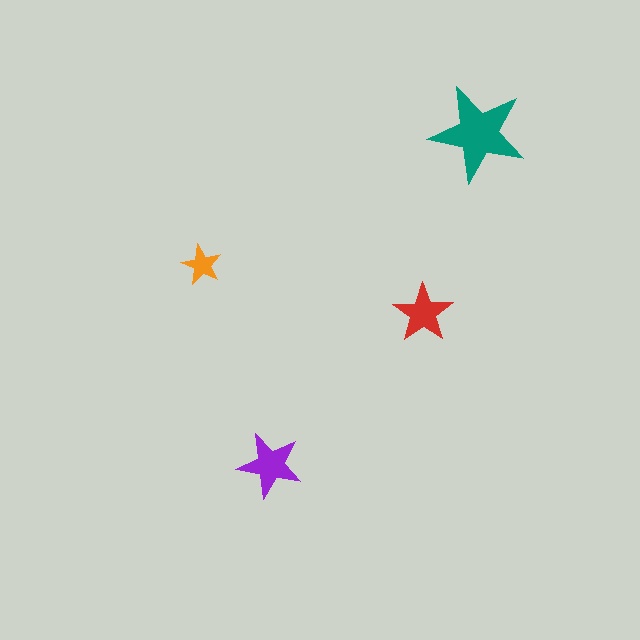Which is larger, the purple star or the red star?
The purple one.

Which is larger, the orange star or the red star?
The red one.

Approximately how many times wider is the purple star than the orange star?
About 1.5 times wider.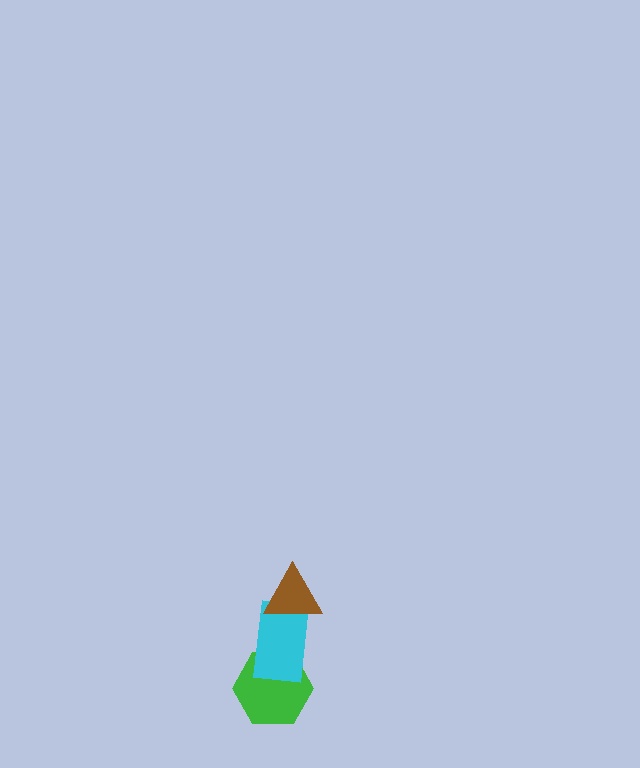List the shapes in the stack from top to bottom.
From top to bottom: the brown triangle, the cyan rectangle, the green hexagon.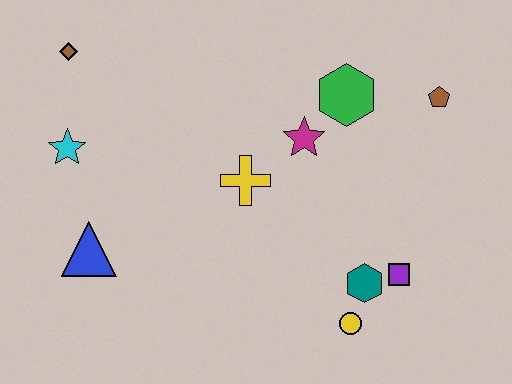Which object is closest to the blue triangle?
The cyan star is closest to the blue triangle.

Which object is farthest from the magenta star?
The brown diamond is farthest from the magenta star.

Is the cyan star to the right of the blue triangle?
No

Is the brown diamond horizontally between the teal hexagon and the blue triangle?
No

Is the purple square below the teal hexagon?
No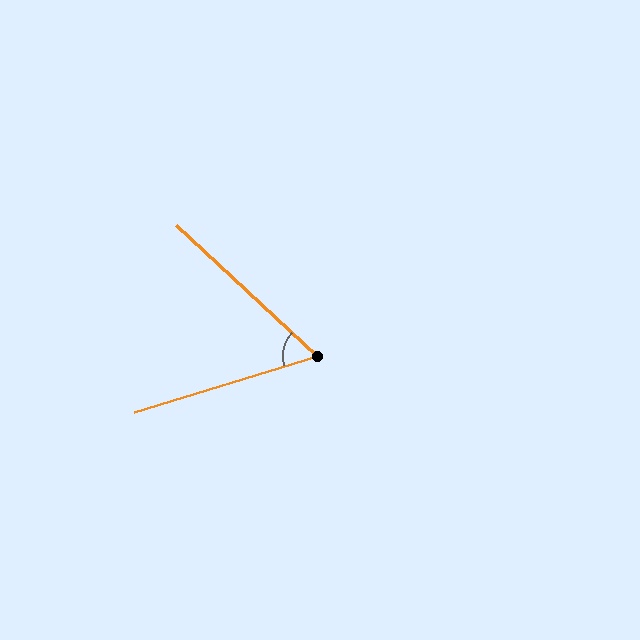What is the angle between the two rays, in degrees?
Approximately 60 degrees.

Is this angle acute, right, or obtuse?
It is acute.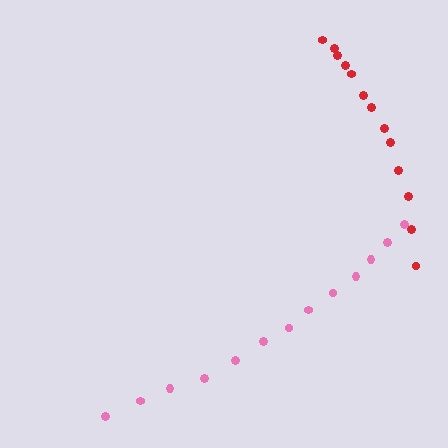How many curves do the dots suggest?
There are 2 distinct paths.